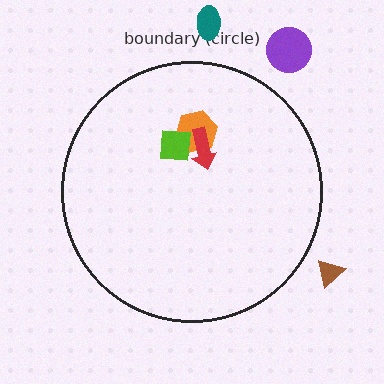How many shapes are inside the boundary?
3 inside, 3 outside.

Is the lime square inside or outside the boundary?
Inside.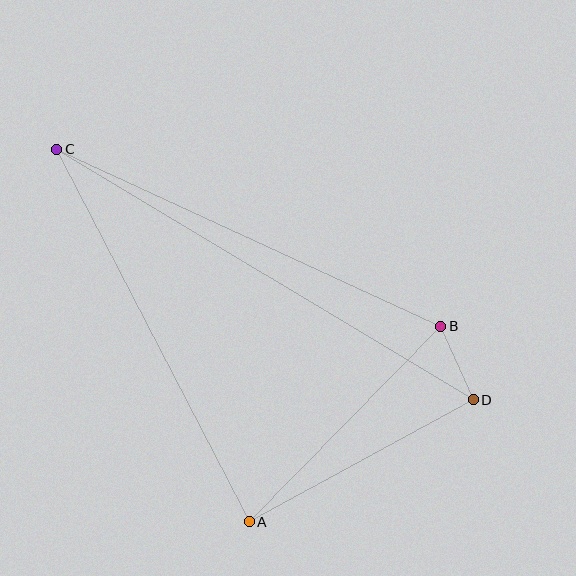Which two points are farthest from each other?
Points C and D are farthest from each other.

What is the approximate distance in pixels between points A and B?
The distance between A and B is approximately 274 pixels.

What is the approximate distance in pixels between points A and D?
The distance between A and D is approximately 255 pixels.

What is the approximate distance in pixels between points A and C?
The distance between A and C is approximately 419 pixels.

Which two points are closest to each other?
Points B and D are closest to each other.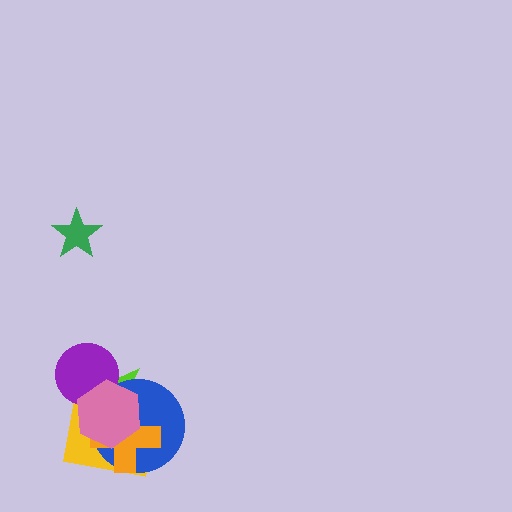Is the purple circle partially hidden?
Yes, it is partially covered by another shape.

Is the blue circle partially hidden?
Yes, it is partially covered by another shape.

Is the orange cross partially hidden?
Yes, it is partially covered by another shape.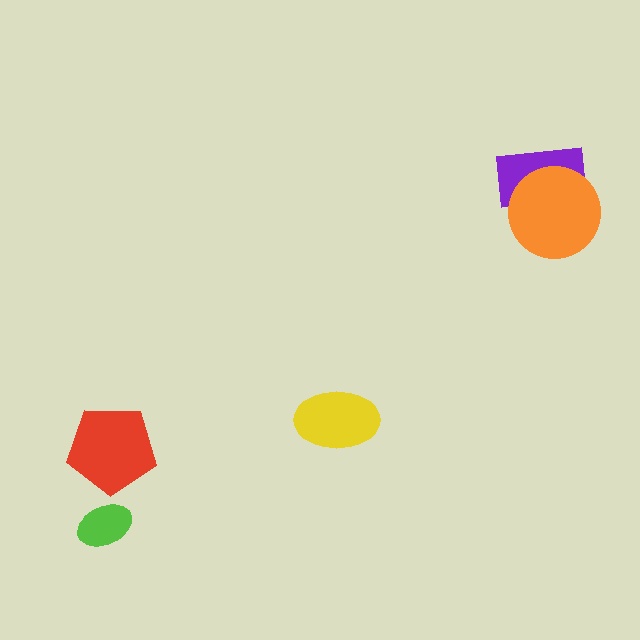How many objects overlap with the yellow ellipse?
0 objects overlap with the yellow ellipse.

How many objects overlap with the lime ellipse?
0 objects overlap with the lime ellipse.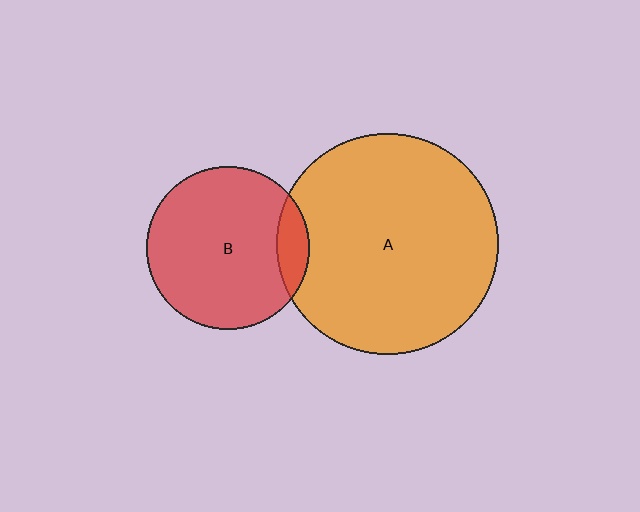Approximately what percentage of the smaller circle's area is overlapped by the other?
Approximately 10%.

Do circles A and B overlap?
Yes.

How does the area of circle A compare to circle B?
Approximately 1.8 times.